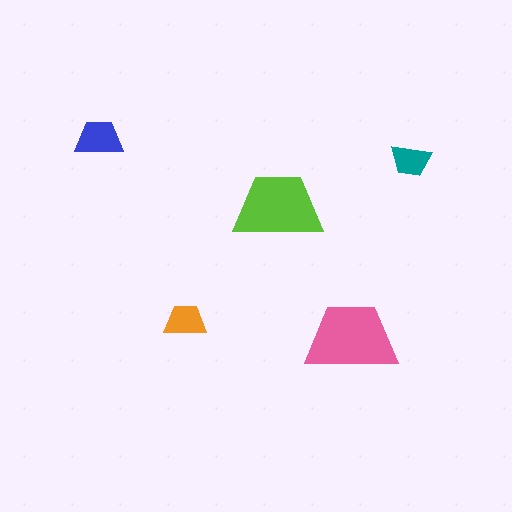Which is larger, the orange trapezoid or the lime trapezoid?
The lime one.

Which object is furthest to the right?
The teal trapezoid is rightmost.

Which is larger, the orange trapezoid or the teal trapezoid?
The orange one.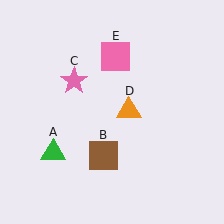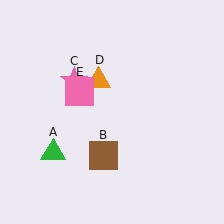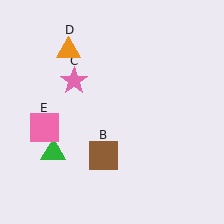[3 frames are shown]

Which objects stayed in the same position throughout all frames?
Green triangle (object A) and brown square (object B) and pink star (object C) remained stationary.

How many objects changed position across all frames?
2 objects changed position: orange triangle (object D), pink square (object E).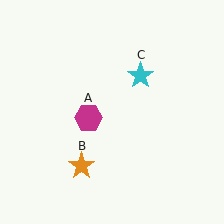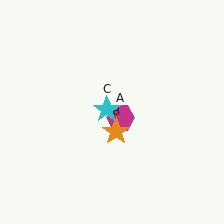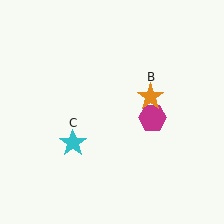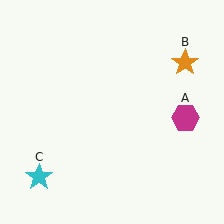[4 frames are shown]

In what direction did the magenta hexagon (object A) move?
The magenta hexagon (object A) moved right.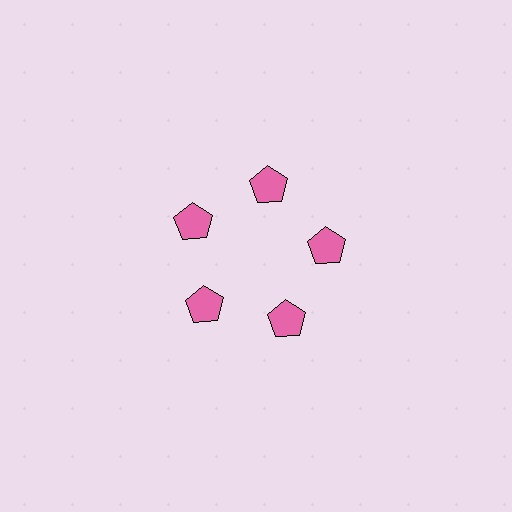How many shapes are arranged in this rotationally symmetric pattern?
There are 5 shapes, arranged in 5 groups of 1.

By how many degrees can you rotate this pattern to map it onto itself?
The pattern maps onto itself every 72 degrees of rotation.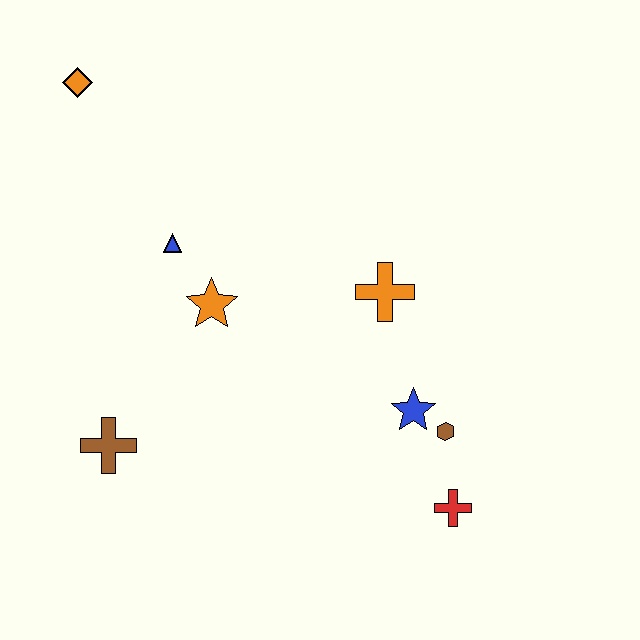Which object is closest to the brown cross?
The orange star is closest to the brown cross.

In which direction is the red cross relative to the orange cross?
The red cross is below the orange cross.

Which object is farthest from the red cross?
The orange diamond is farthest from the red cross.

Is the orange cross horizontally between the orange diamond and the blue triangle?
No